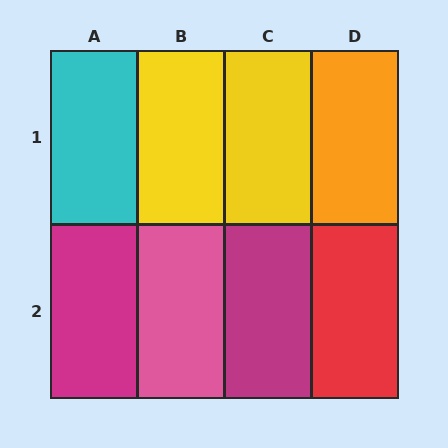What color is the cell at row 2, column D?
Red.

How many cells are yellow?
2 cells are yellow.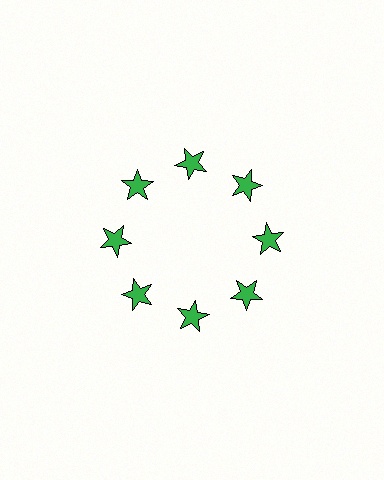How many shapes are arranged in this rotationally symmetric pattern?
There are 8 shapes, arranged in 8 groups of 1.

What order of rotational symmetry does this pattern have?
This pattern has 8-fold rotational symmetry.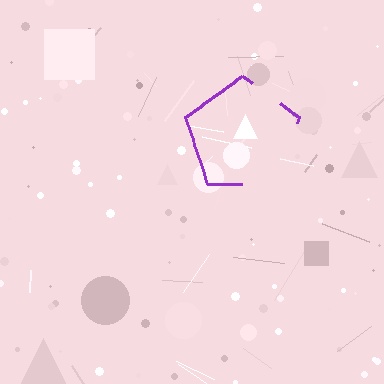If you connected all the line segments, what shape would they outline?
They would outline a pentagon.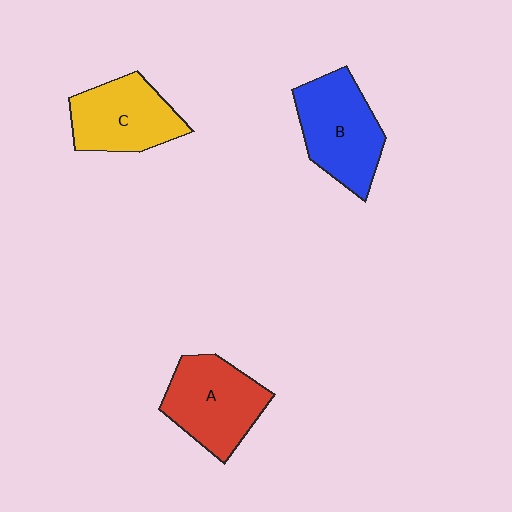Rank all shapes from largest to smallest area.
From largest to smallest: B (blue), A (red), C (yellow).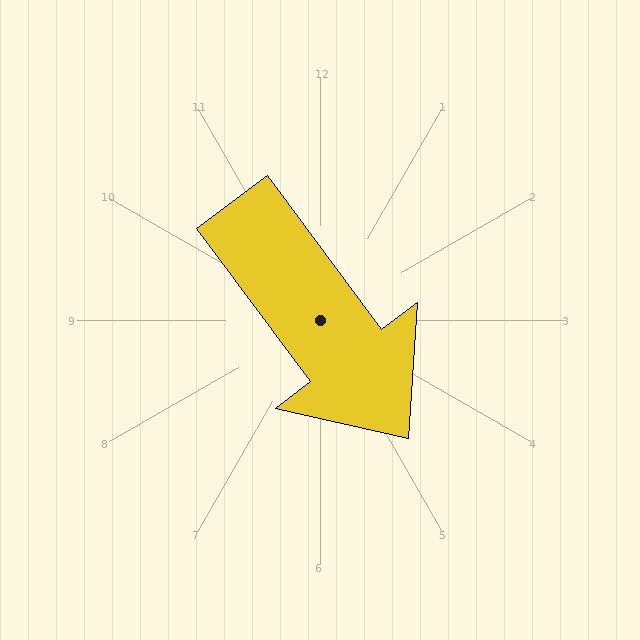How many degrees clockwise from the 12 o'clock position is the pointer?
Approximately 143 degrees.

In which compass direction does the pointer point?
Southeast.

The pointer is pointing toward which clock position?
Roughly 5 o'clock.